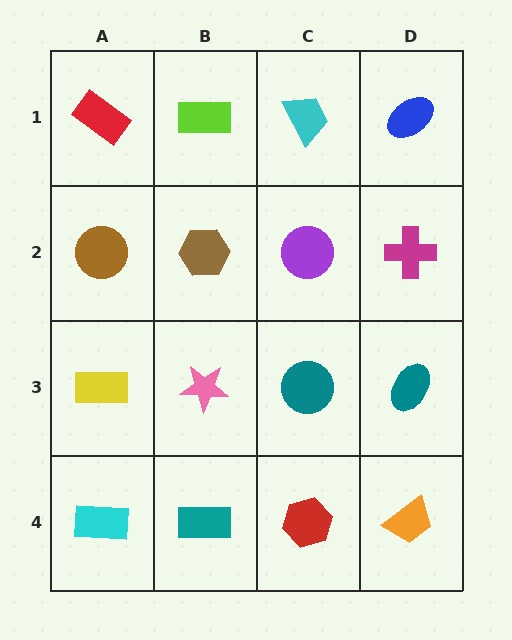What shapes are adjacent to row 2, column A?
A red rectangle (row 1, column A), a yellow rectangle (row 3, column A), a brown hexagon (row 2, column B).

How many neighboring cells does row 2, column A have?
3.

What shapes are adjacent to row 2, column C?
A cyan trapezoid (row 1, column C), a teal circle (row 3, column C), a brown hexagon (row 2, column B), a magenta cross (row 2, column D).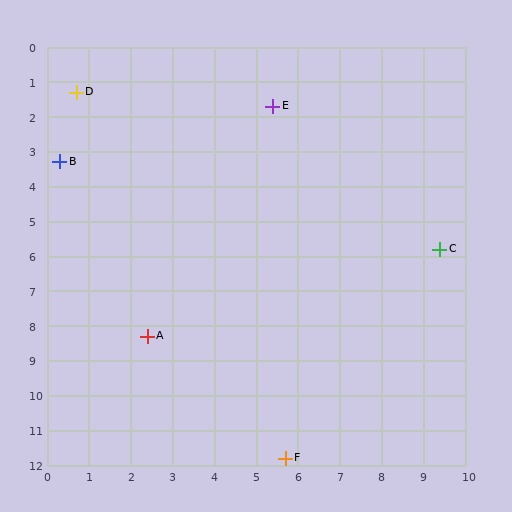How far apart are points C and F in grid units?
Points C and F are about 7.0 grid units apart.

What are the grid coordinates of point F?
Point F is at approximately (5.7, 11.8).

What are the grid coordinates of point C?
Point C is at approximately (9.4, 5.8).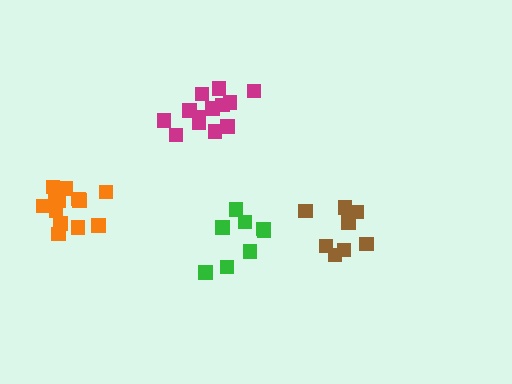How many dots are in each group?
Group 1: 13 dots, Group 2: 13 dots, Group 3: 8 dots, Group 4: 8 dots (42 total).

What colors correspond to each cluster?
The clusters are colored: magenta, orange, brown, green.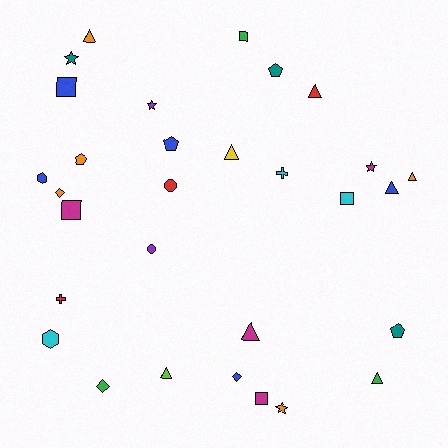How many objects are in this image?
There are 30 objects.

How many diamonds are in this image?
There are 3 diamonds.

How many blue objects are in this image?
There are 5 blue objects.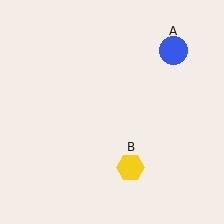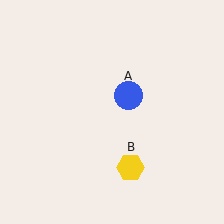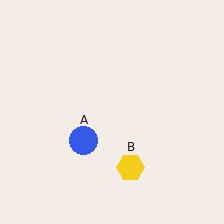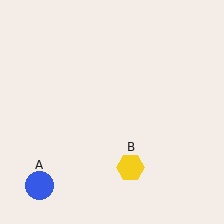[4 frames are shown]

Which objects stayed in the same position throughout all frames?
Yellow hexagon (object B) remained stationary.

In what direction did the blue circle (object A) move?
The blue circle (object A) moved down and to the left.